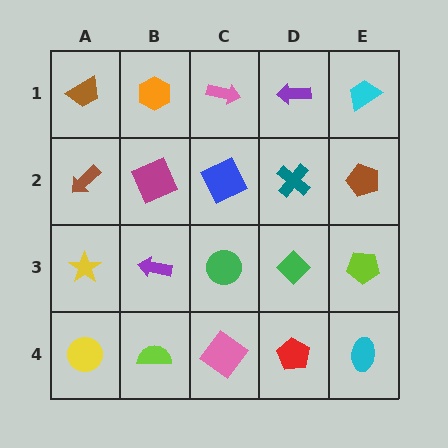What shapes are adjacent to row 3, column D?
A teal cross (row 2, column D), a red pentagon (row 4, column D), a green circle (row 3, column C), a lime pentagon (row 3, column E).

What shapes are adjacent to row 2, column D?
A purple arrow (row 1, column D), a green diamond (row 3, column D), a blue square (row 2, column C), a brown pentagon (row 2, column E).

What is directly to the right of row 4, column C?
A red pentagon.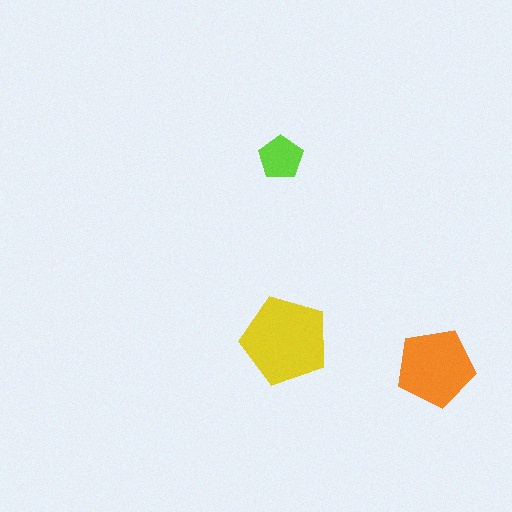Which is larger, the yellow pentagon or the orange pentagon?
The yellow one.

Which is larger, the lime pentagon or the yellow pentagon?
The yellow one.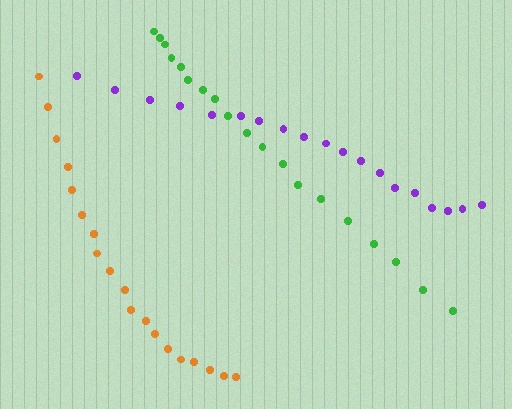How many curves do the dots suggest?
There are 3 distinct paths.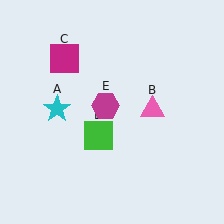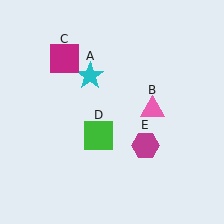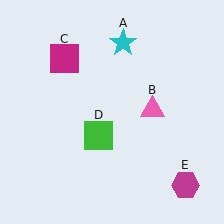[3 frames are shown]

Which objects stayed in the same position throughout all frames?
Pink triangle (object B) and magenta square (object C) and green square (object D) remained stationary.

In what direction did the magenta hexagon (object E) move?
The magenta hexagon (object E) moved down and to the right.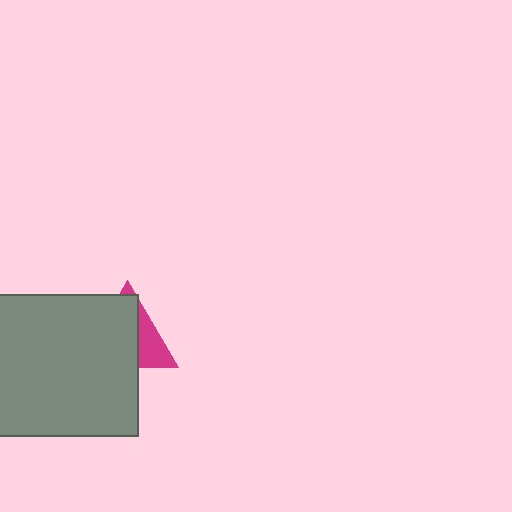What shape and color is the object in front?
The object in front is a gray square.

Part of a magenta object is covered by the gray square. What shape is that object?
It is a triangle.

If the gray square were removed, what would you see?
You would see the complete magenta triangle.